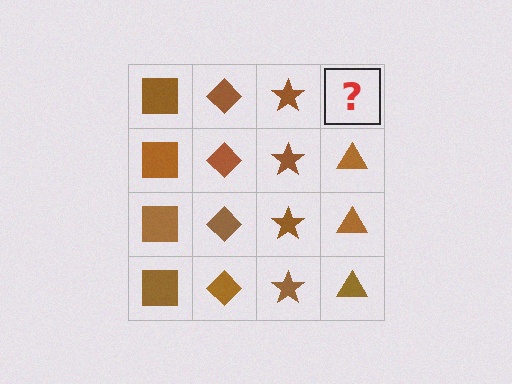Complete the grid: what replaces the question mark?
The question mark should be replaced with a brown triangle.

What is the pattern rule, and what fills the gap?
The rule is that each column has a consistent shape. The gap should be filled with a brown triangle.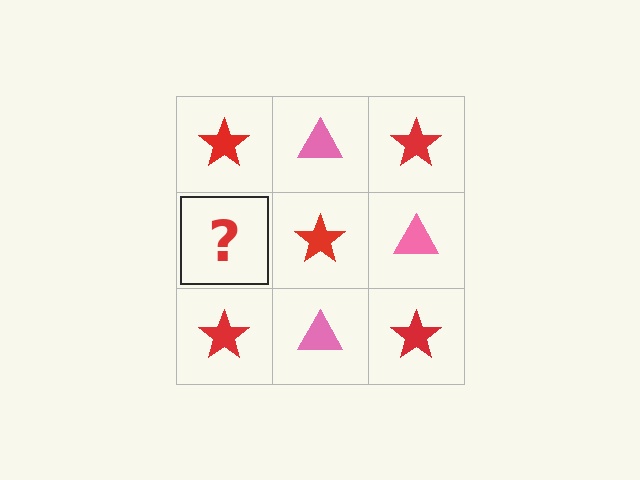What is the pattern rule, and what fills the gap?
The rule is that it alternates red star and pink triangle in a checkerboard pattern. The gap should be filled with a pink triangle.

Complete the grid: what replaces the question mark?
The question mark should be replaced with a pink triangle.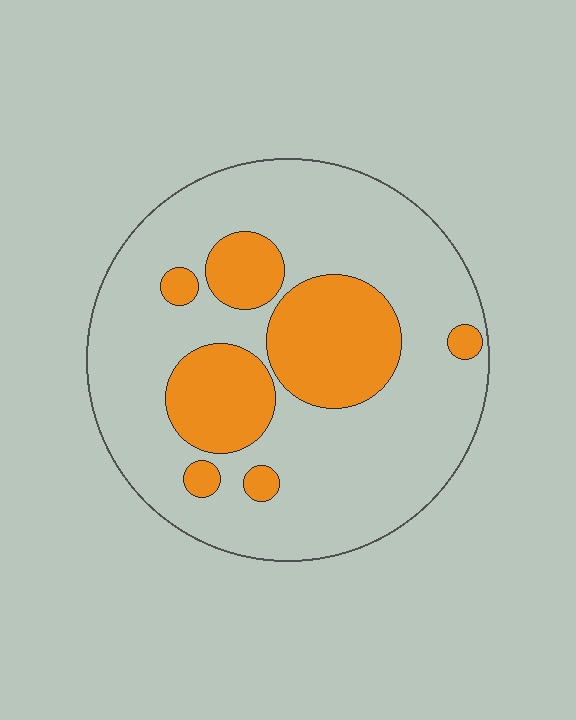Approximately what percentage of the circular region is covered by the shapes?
Approximately 25%.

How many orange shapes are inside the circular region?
7.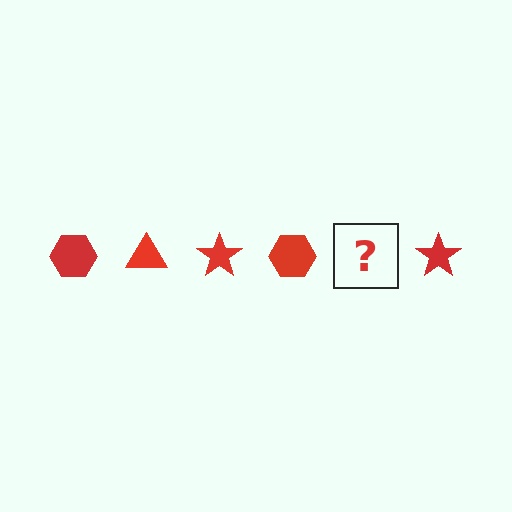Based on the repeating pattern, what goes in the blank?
The blank should be a red triangle.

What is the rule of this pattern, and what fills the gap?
The rule is that the pattern cycles through hexagon, triangle, star shapes in red. The gap should be filled with a red triangle.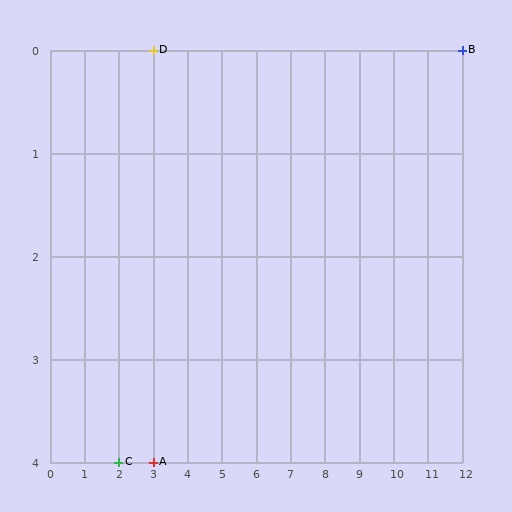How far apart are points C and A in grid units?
Points C and A are 1 column apart.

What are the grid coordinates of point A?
Point A is at grid coordinates (3, 4).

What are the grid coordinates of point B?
Point B is at grid coordinates (12, 0).